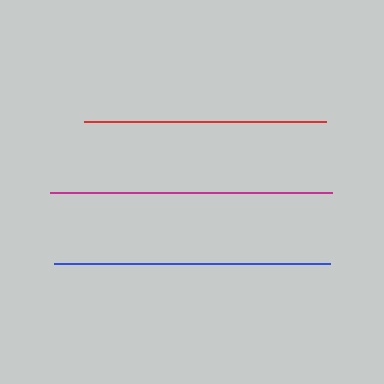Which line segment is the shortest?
The red line is the shortest at approximately 242 pixels.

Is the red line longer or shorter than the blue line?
The blue line is longer than the red line.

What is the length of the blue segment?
The blue segment is approximately 276 pixels long.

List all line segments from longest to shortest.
From longest to shortest: magenta, blue, red.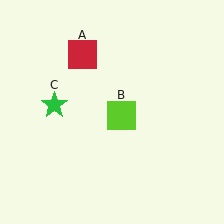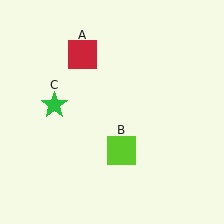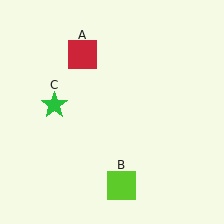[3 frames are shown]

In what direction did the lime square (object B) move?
The lime square (object B) moved down.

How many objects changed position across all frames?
1 object changed position: lime square (object B).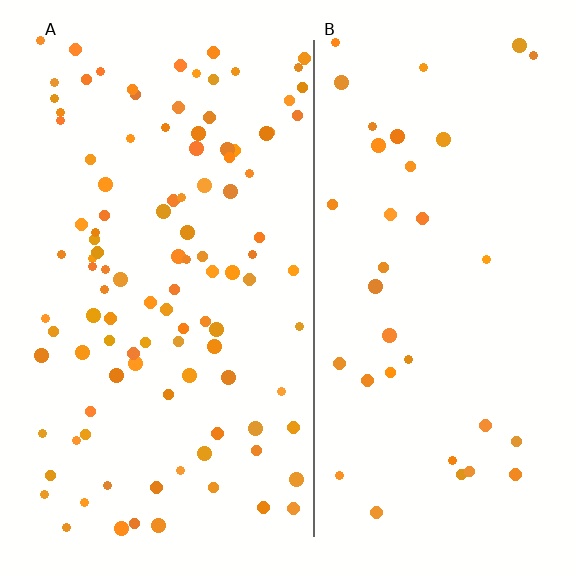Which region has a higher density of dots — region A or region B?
A (the left).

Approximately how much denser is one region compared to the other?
Approximately 3.0× — region A over region B.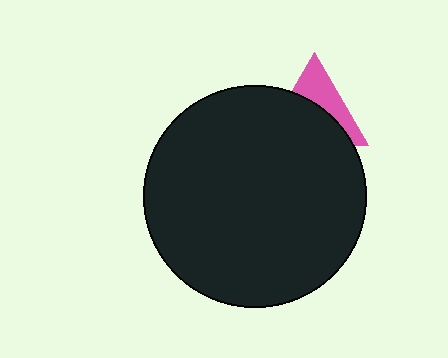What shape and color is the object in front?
The object in front is a black circle.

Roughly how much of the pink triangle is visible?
A small part of it is visible (roughly 41%).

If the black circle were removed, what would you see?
You would see the complete pink triangle.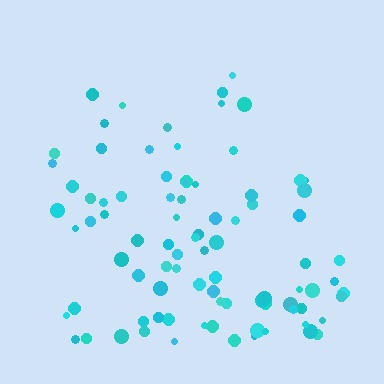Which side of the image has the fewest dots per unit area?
The top.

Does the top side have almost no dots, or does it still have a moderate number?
Still a moderate number, just noticeably fewer than the bottom.